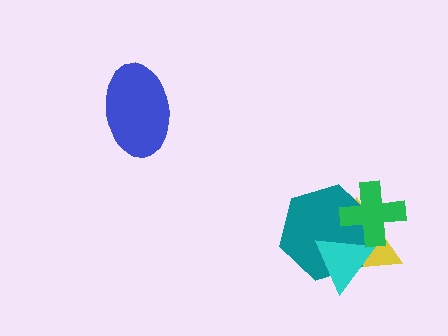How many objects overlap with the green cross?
3 objects overlap with the green cross.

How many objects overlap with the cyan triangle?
3 objects overlap with the cyan triangle.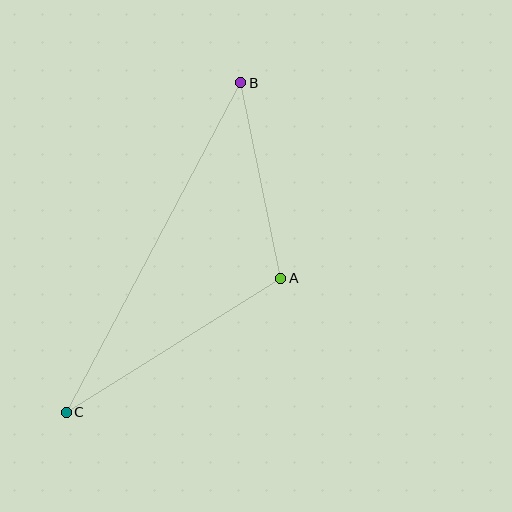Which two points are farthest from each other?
Points B and C are farthest from each other.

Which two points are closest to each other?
Points A and B are closest to each other.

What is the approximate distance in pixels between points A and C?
The distance between A and C is approximately 253 pixels.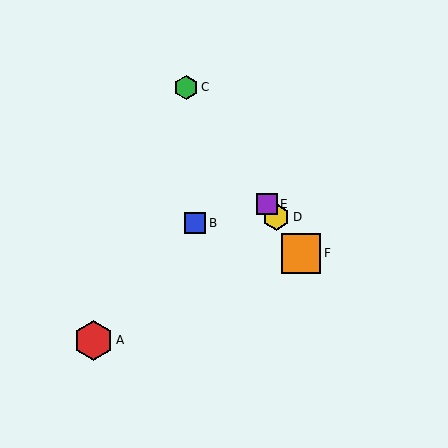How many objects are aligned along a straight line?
4 objects (C, D, E, F) are aligned along a straight line.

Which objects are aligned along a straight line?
Objects C, D, E, F are aligned along a straight line.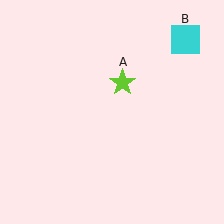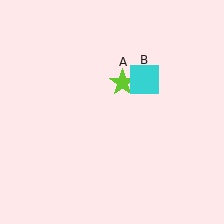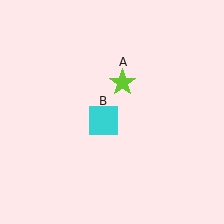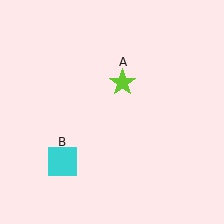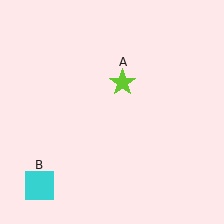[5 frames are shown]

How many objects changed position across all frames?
1 object changed position: cyan square (object B).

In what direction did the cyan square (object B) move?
The cyan square (object B) moved down and to the left.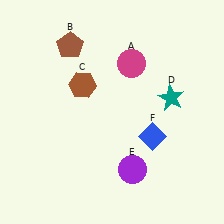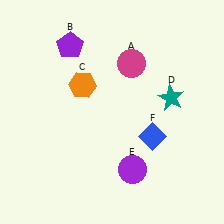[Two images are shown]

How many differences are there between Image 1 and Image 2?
There are 2 differences between the two images.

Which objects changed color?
B changed from brown to purple. C changed from brown to orange.